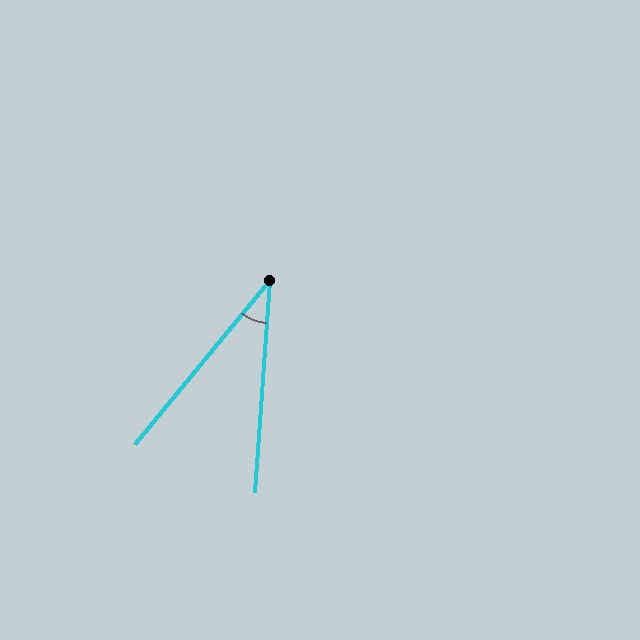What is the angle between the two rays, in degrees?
Approximately 35 degrees.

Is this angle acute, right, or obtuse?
It is acute.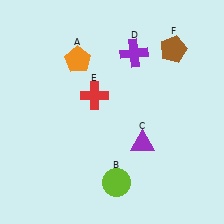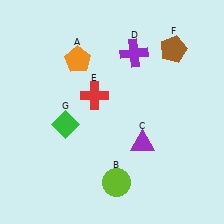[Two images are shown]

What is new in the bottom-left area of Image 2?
A green diamond (G) was added in the bottom-left area of Image 2.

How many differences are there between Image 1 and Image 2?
There is 1 difference between the two images.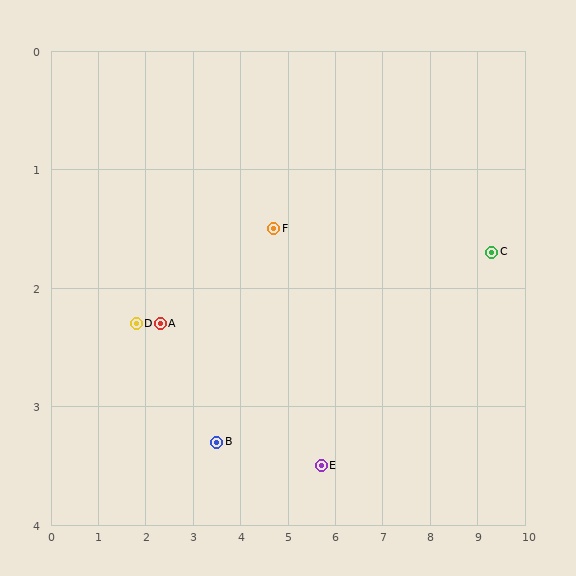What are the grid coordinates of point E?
Point E is at approximately (5.7, 3.5).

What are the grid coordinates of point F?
Point F is at approximately (4.7, 1.5).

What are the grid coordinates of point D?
Point D is at approximately (1.8, 2.3).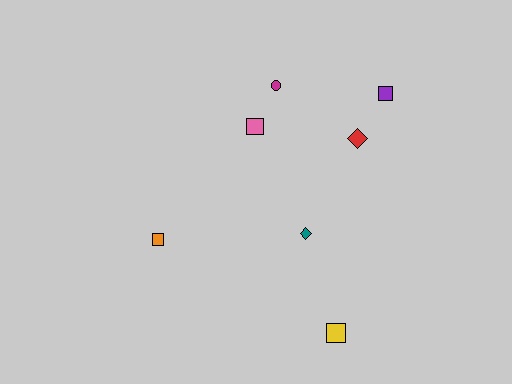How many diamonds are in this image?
There are 2 diamonds.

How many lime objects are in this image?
There are no lime objects.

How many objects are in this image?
There are 7 objects.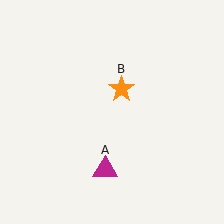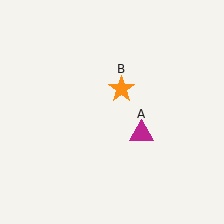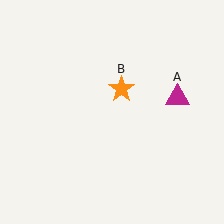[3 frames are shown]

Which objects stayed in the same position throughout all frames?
Orange star (object B) remained stationary.